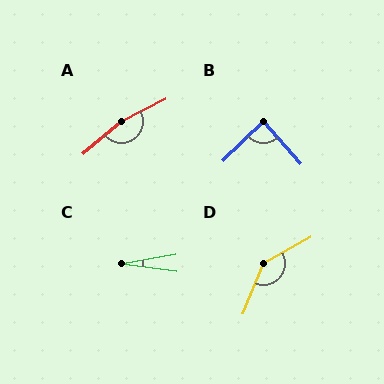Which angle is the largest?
A, at approximately 167 degrees.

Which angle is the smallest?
C, at approximately 18 degrees.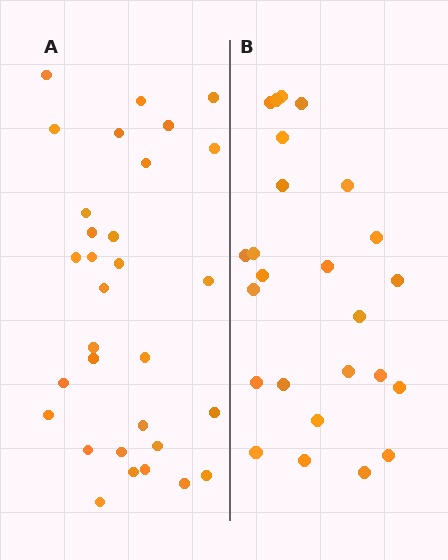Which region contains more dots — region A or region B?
Region A (the left region) has more dots.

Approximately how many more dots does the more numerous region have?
Region A has about 6 more dots than region B.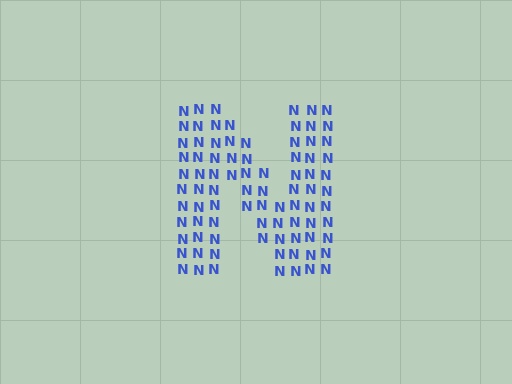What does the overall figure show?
The overall figure shows the letter N.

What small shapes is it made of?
It is made of small letter N's.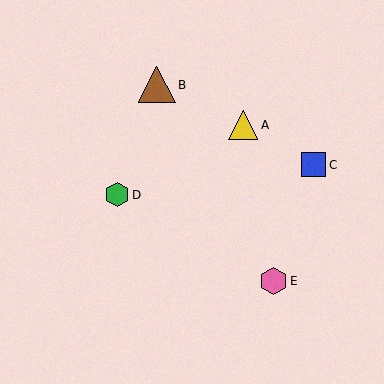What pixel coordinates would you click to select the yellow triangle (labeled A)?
Click at (243, 125) to select the yellow triangle A.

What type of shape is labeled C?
Shape C is a blue square.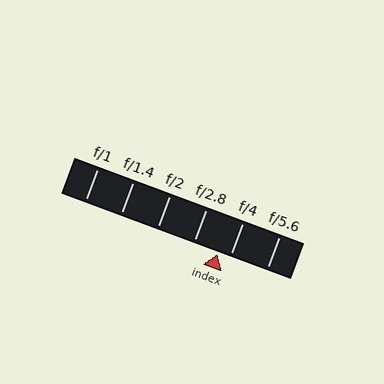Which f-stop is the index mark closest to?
The index mark is closest to f/4.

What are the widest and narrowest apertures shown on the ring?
The widest aperture shown is f/1 and the narrowest is f/5.6.